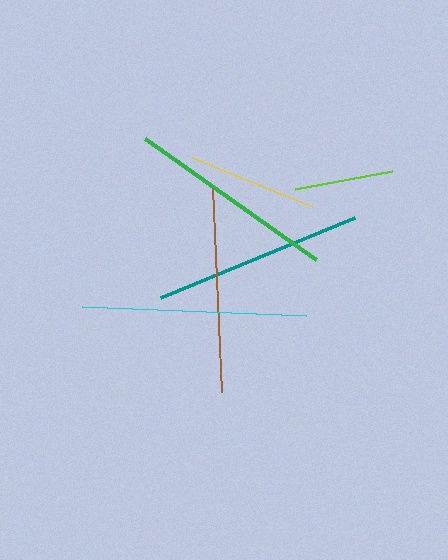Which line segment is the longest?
The cyan line is the longest at approximately 224 pixels.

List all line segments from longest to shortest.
From longest to shortest: cyan, teal, green, brown, yellow, lime.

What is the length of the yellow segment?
The yellow segment is approximately 130 pixels long.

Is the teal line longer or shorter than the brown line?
The teal line is longer than the brown line.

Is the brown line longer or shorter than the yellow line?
The brown line is longer than the yellow line.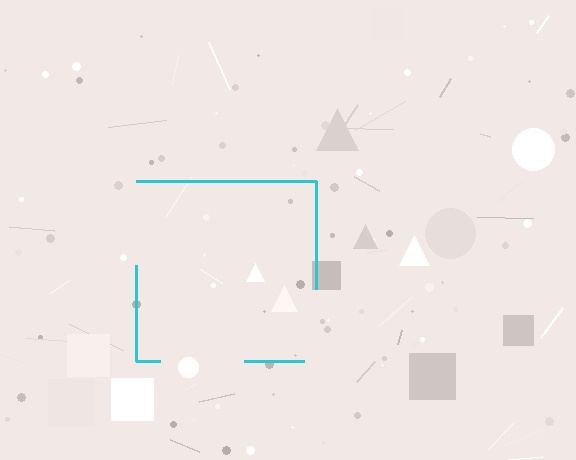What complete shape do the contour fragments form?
The contour fragments form a square.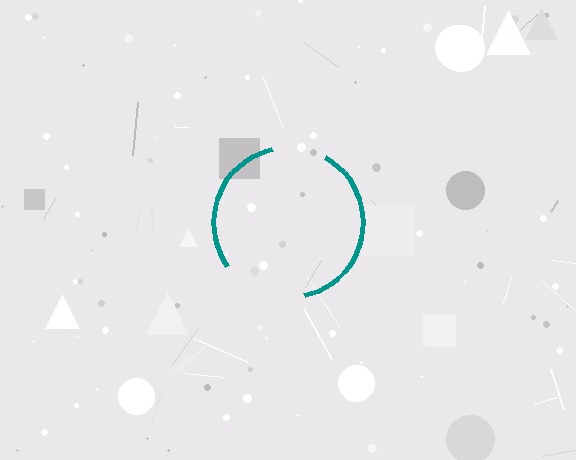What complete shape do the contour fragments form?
The contour fragments form a circle.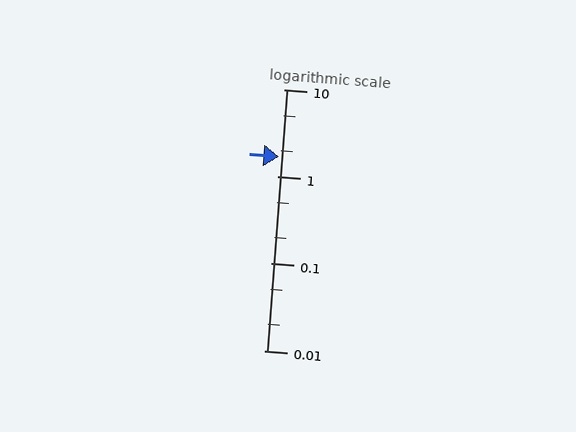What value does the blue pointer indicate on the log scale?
The pointer indicates approximately 1.7.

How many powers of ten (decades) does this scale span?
The scale spans 3 decades, from 0.01 to 10.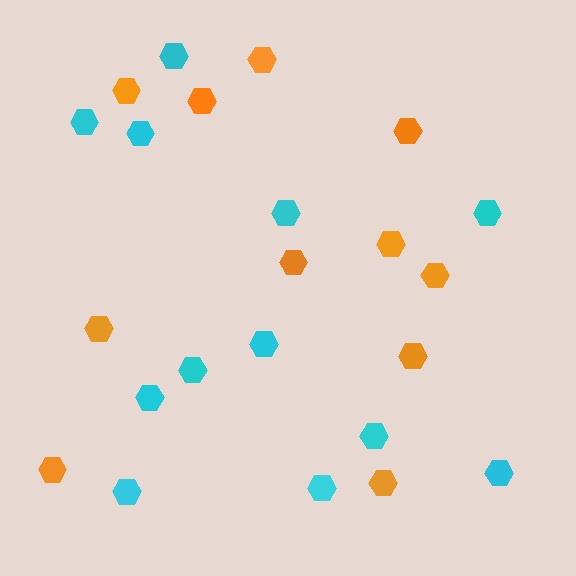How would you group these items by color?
There are 2 groups: one group of cyan hexagons (12) and one group of orange hexagons (11).